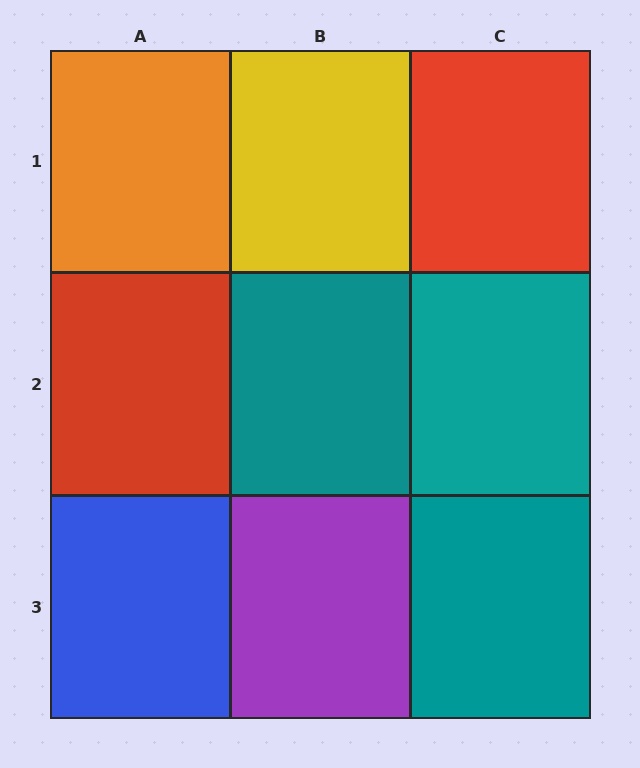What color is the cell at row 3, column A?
Blue.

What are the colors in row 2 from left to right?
Red, teal, teal.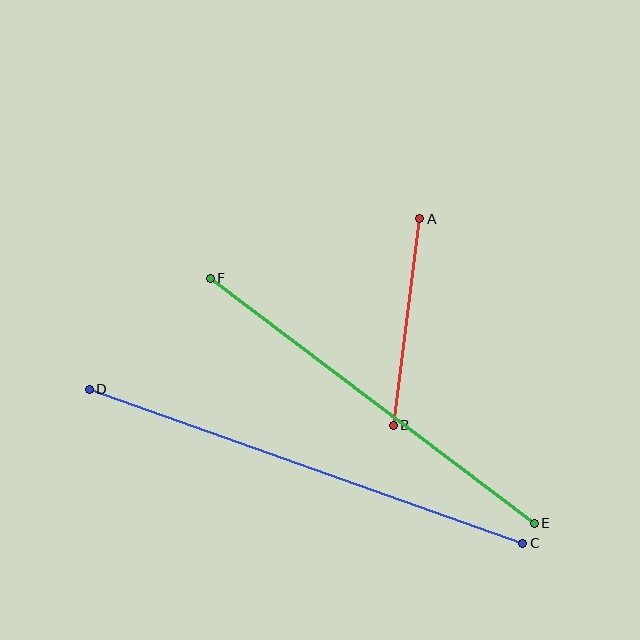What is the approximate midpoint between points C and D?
The midpoint is at approximately (306, 466) pixels.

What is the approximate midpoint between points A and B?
The midpoint is at approximately (407, 322) pixels.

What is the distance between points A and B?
The distance is approximately 208 pixels.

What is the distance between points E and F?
The distance is approximately 406 pixels.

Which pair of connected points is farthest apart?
Points C and D are farthest apart.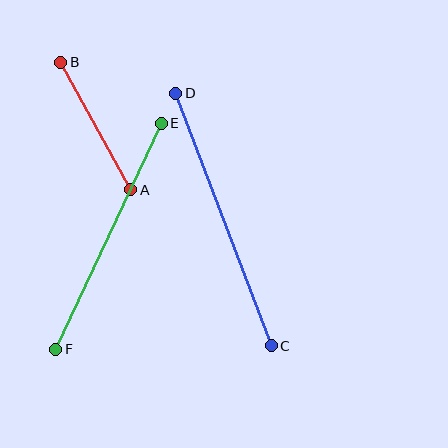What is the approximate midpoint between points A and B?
The midpoint is at approximately (96, 126) pixels.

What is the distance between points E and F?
The distance is approximately 250 pixels.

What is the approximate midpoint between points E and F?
The midpoint is at approximately (109, 236) pixels.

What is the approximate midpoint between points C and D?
The midpoint is at approximately (224, 219) pixels.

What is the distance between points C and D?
The distance is approximately 270 pixels.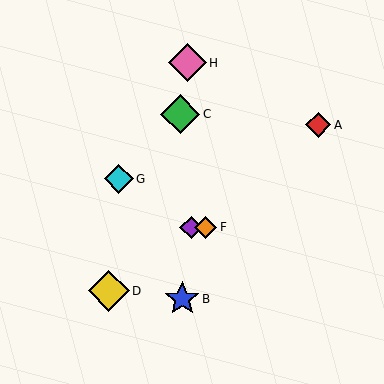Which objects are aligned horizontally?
Objects E, F are aligned horizontally.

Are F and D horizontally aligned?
No, F is at y≈227 and D is at y≈291.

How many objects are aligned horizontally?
2 objects (E, F) are aligned horizontally.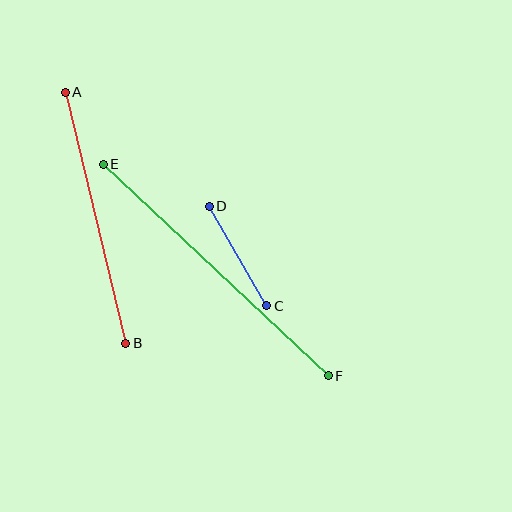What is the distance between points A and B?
The distance is approximately 258 pixels.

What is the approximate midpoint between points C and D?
The midpoint is at approximately (238, 256) pixels.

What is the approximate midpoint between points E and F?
The midpoint is at approximately (216, 270) pixels.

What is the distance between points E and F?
The distance is approximately 309 pixels.